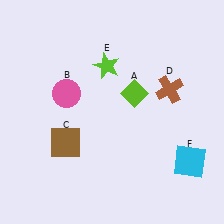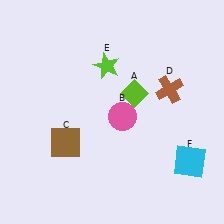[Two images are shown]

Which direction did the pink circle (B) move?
The pink circle (B) moved right.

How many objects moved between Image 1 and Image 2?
1 object moved between the two images.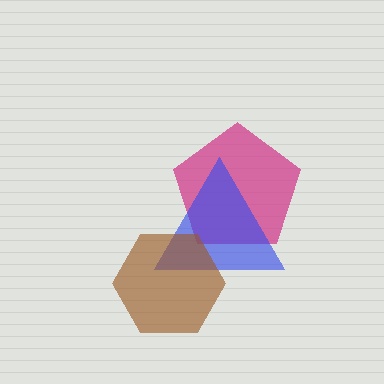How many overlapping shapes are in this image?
There are 3 overlapping shapes in the image.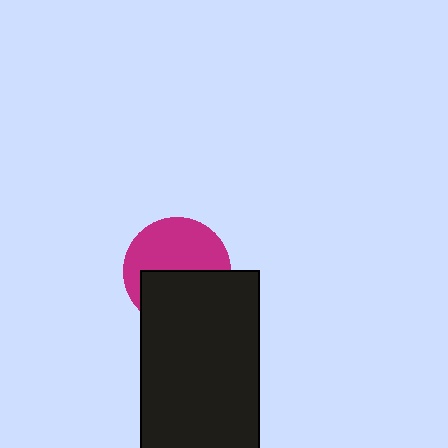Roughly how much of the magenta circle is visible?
About half of it is visible (roughly 53%).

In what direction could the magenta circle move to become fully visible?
The magenta circle could move up. That would shift it out from behind the black rectangle entirely.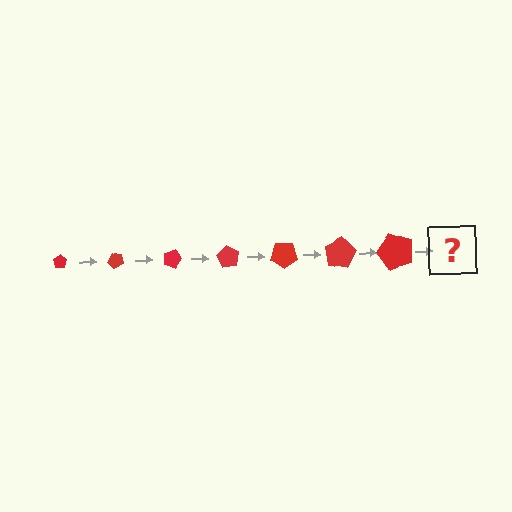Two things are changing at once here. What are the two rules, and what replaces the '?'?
The two rules are that the pentagon grows larger each step and it rotates 45 degrees each step. The '?' should be a pentagon, larger than the previous one and rotated 315 degrees from the start.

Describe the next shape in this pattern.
It should be a pentagon, larger than the previous one and rotated 315 degrees from the start.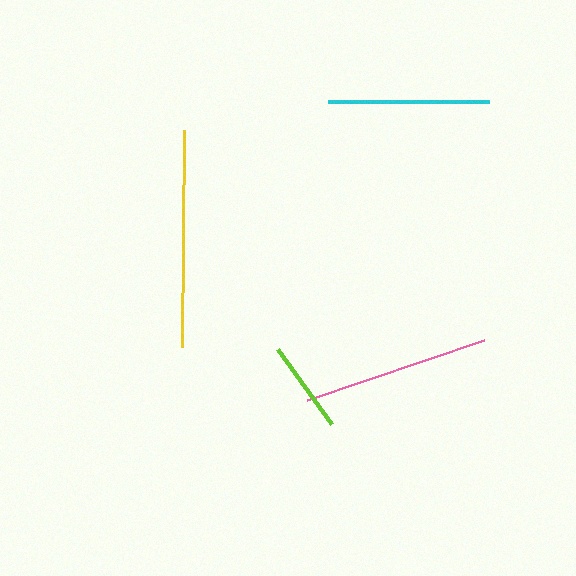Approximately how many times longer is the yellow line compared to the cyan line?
The yellow line is approximately 1.3 times the length of the cyan line.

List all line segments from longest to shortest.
From longest to shortest: yellow, pink, cyan, lime.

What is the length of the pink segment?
The pink segment is approximately 187 pixels long.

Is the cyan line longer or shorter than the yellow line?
The yellow line is longer than the cyan line.